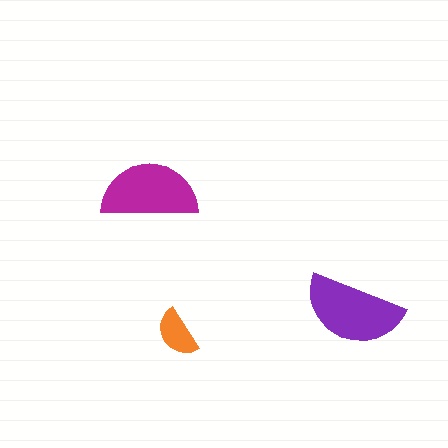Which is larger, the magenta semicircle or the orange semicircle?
The magenta one.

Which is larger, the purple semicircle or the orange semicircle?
The purple one.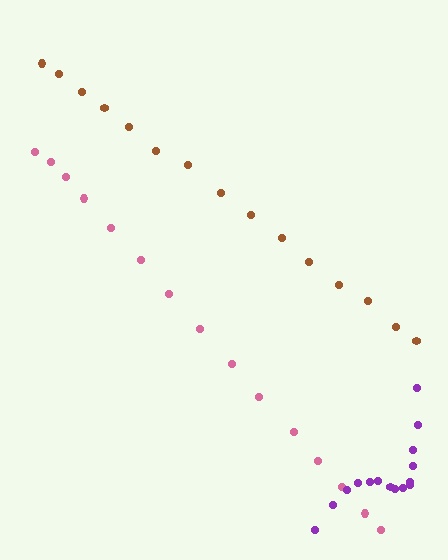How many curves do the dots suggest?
There are 3 distinct paths.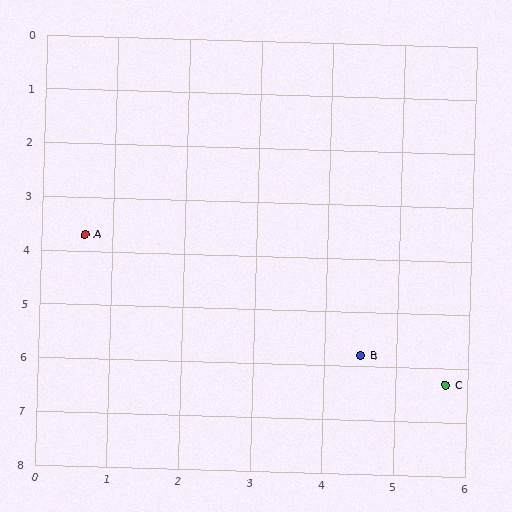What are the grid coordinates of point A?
Point A is at approximately (0.6, 3.7).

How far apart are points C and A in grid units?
Points C and A are about 5.7 grid units apart.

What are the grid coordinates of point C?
Point C is at approximately (5.7, 6.3).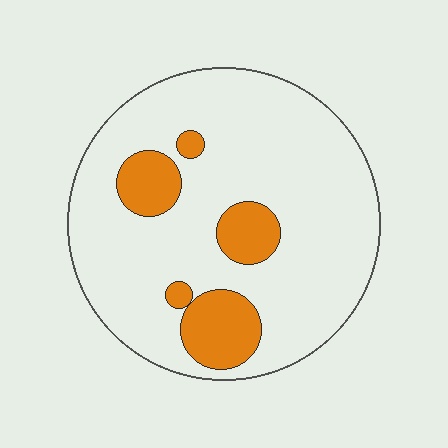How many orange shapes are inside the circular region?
5.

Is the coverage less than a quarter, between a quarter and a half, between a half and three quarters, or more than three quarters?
Less than a quarter.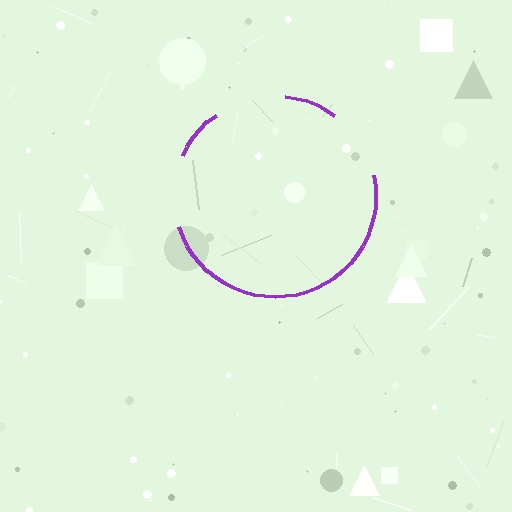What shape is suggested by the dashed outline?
The dashed outline suggests a circle.